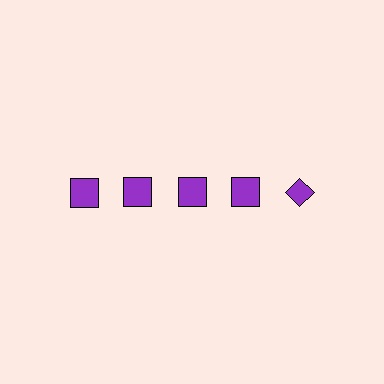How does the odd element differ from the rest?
It has a different shape: diamond instead of square.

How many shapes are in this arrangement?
There are 5 shapes arranged in a grid pattern.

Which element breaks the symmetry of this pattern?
The purple diamond in the top row, rightmost column breaks the symmetry. All other shapes are purple squares.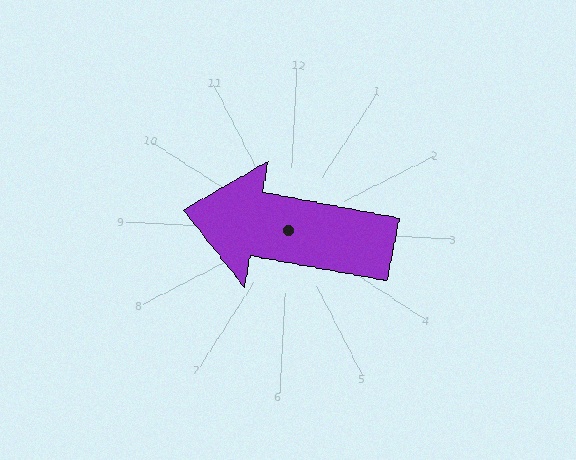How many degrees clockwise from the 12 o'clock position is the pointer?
Approximately 278 degrees.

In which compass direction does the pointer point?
West.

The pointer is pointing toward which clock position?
Roughly 9 o'clock.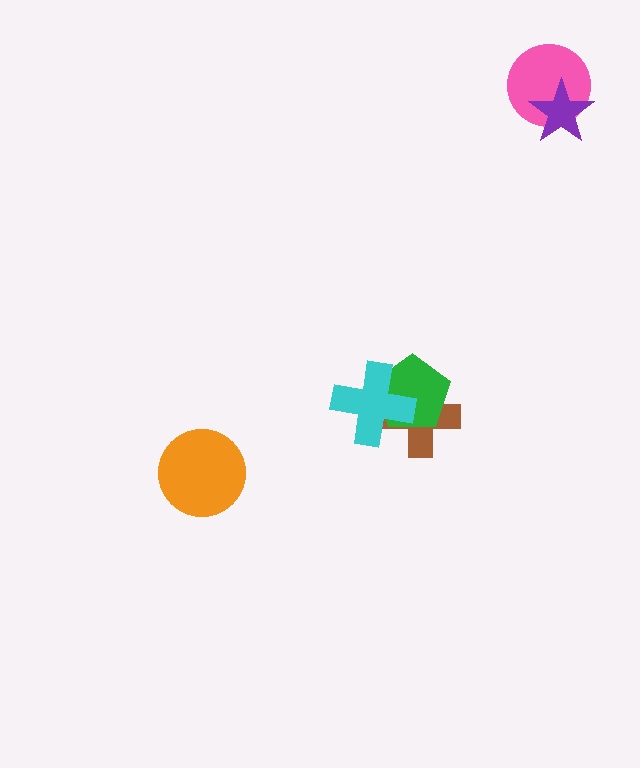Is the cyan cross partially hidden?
No, no other shape covers it.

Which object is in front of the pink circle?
The purple star is in front of the pink circle.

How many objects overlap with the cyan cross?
2 objects overlap with the cyan cross.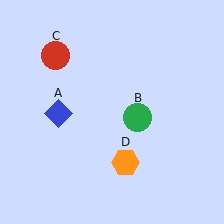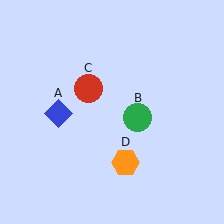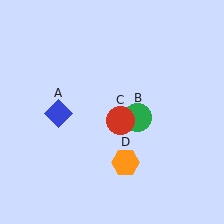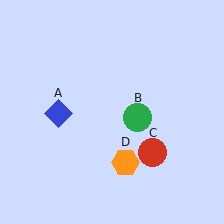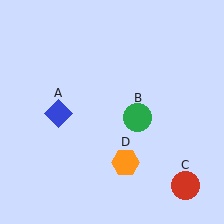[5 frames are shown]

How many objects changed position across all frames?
1 object changed position: red circle (object C).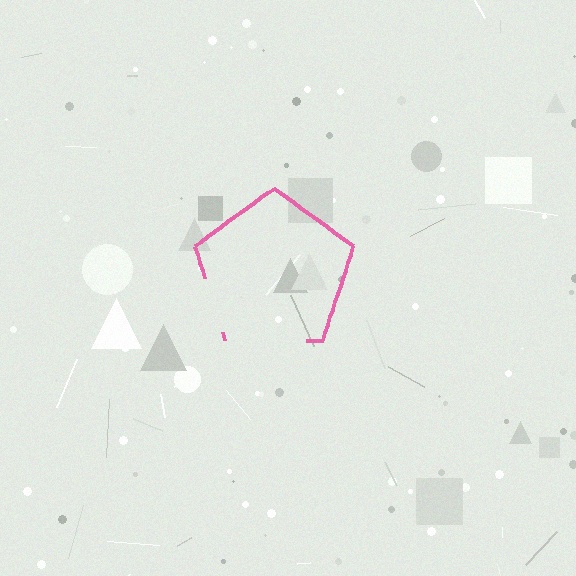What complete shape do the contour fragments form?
The contour fragments form a pentagon.